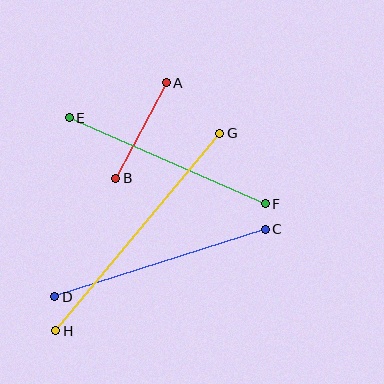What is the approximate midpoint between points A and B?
The midpoint is at approximately (141, 131) pixels.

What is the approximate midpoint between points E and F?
The midpoint is at approximately (167, 161) pixels.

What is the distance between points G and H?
The distance is approximately 256 pixels.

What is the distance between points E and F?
The distance is approximately 214 pixels.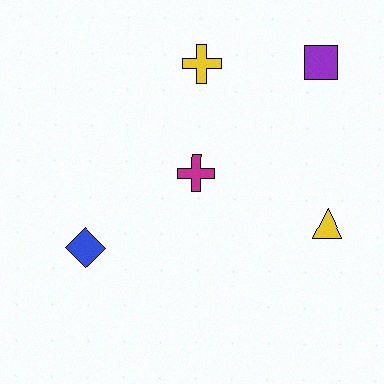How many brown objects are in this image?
There are no brown objects.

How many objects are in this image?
There are 5 objects.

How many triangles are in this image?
There is 1 triangle.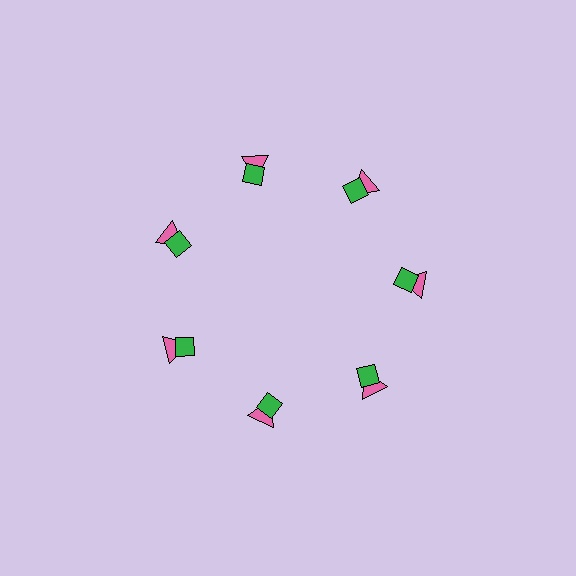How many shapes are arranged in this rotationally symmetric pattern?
There are 14 shapes, arranged in 7 groups of 2.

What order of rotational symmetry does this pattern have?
This pattern has 7-fold rotational symmetry.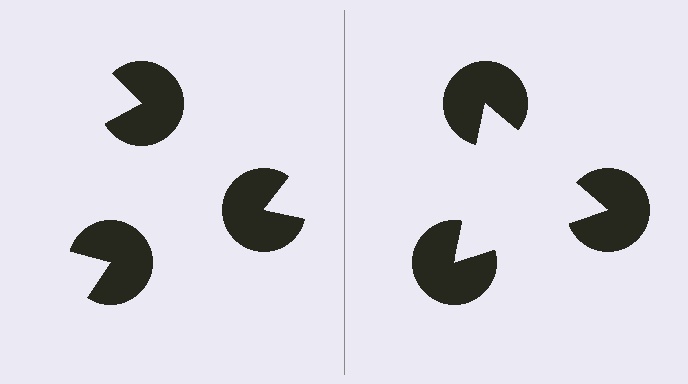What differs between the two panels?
The pac-man discs are positioned identically on both sides; only the wedge orientations differ. On the right they align to a triangle; on the left they are misaligned.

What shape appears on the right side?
An illusory triangle.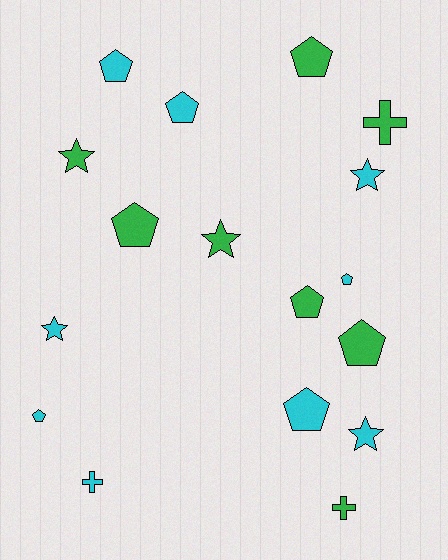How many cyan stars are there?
There are 3 cyan stars.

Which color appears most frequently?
Cyan, with 9 objects.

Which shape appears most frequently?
Pentagon, with 9 objects.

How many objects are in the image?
There are 17 objects.